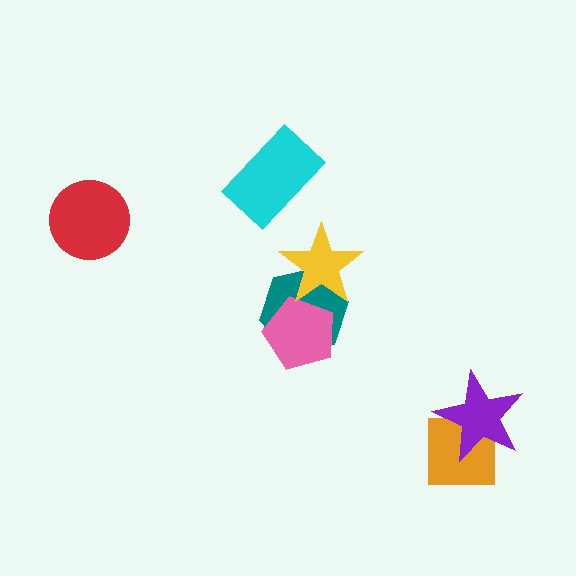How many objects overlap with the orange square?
1 object overlaps with the orange square.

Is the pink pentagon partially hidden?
Yes, it is partially covered by another shape.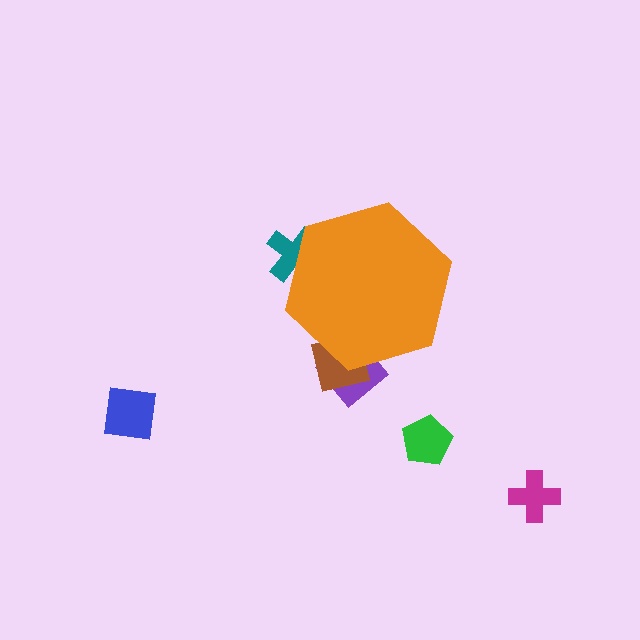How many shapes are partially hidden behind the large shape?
3 shapes are partially hidden.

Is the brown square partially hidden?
Yes, the brown square is partially hidden behind the orange hexagon.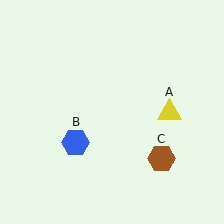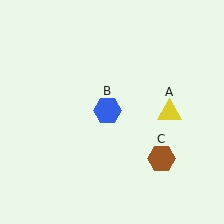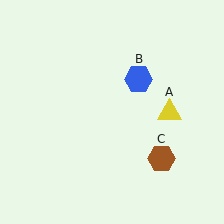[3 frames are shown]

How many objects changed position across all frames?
1 object changed position: blue hexagon (object B).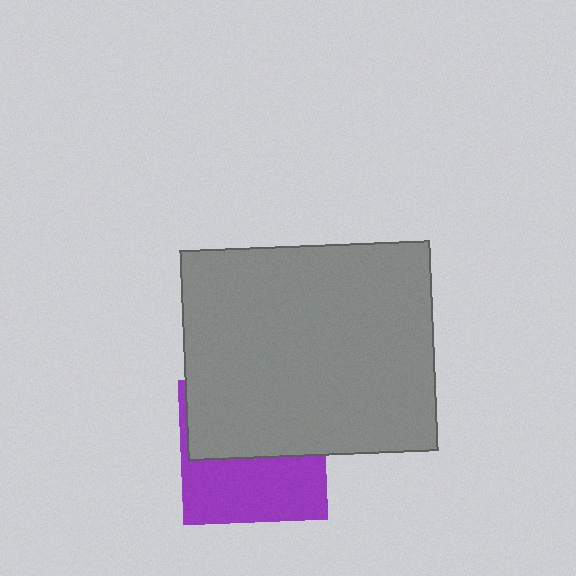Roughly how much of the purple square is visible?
About half of it is visible (roughly 47%).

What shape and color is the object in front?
The object in front is a gray rectangle.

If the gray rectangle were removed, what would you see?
You would see the complete purple square.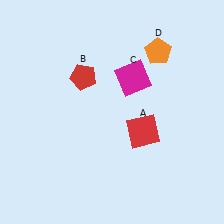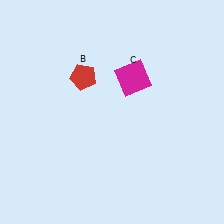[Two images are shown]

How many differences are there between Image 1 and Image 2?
There are 2 differences between the two images.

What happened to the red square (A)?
The red square (A) was removed in Image 2. It was in the bottom-right area of Image 1.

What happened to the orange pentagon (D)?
The orange pentagon (D) was removed in Image 2. It was in the top-right area of Image 1.